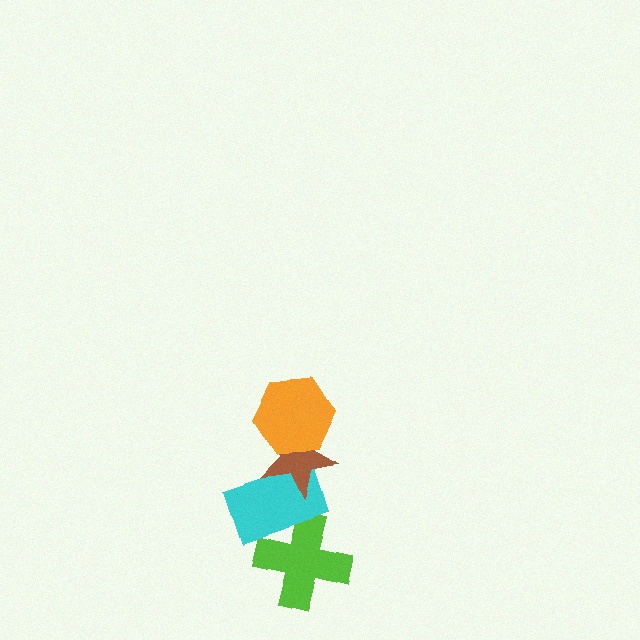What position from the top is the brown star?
The brown star is 2nd from the top.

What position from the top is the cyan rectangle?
The cyan rectangle is 3rd from the top.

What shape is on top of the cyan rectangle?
The brown star is on top of the cyan rectangle.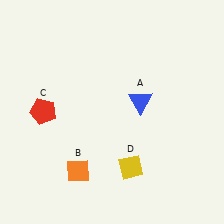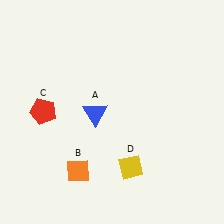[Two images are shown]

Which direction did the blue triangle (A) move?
The blue triangle (A) moved left.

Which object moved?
The blue triangle (A) moved left.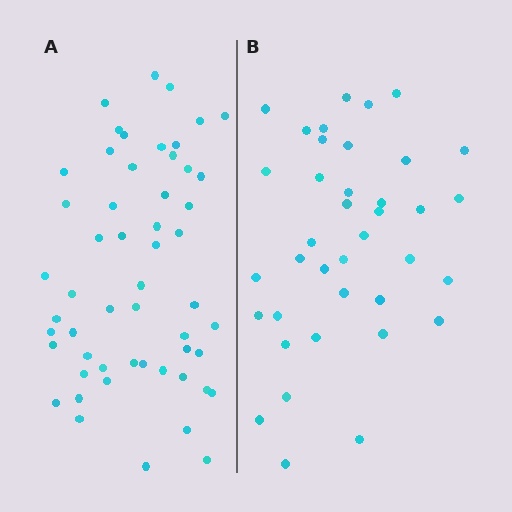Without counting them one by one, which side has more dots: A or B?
Region A (the left region) has more dots.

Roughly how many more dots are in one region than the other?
Region A has approximately 15 more dots than region B.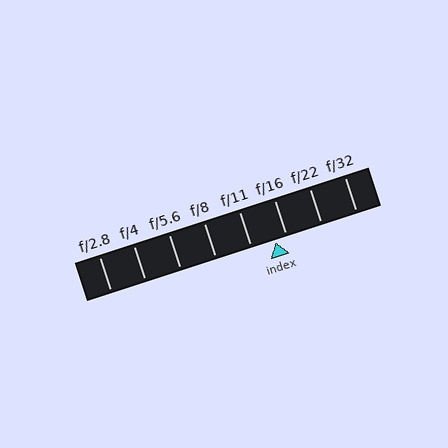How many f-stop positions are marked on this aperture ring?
There are 8 f-stop positions marked.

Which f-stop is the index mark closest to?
The index mark is closest to f/16.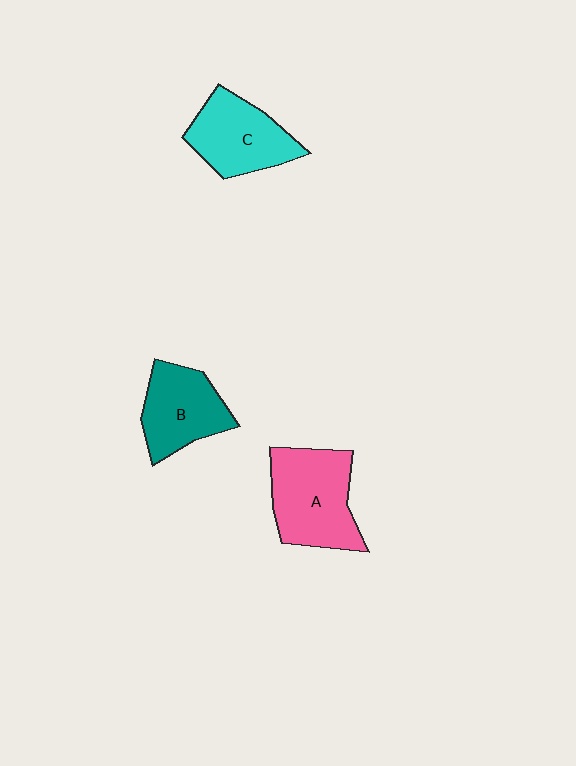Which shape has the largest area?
Shape A (pink).